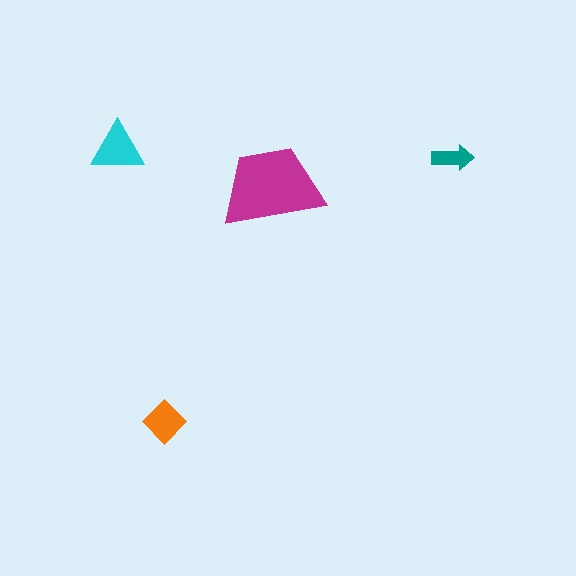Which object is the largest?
The magenta trapezoid.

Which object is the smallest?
The teal arrow.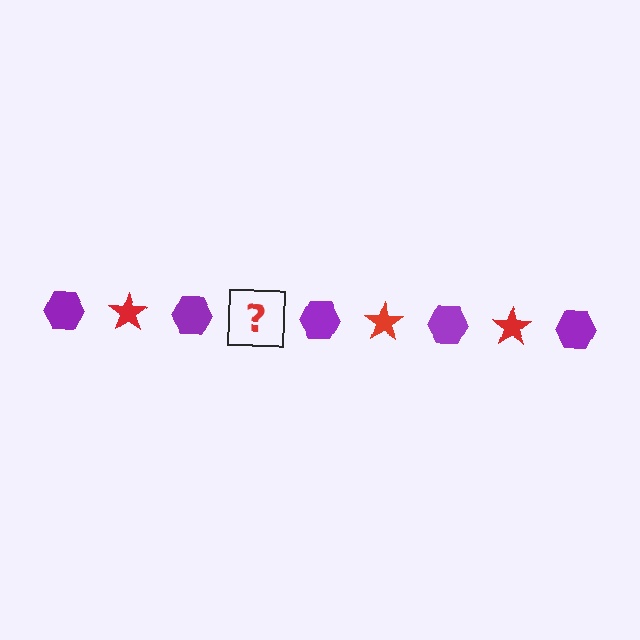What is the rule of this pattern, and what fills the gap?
The rule is that the pattern alternates between purple hexagon and red star. The gap should be filled with a red star.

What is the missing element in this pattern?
The missing element is a red star.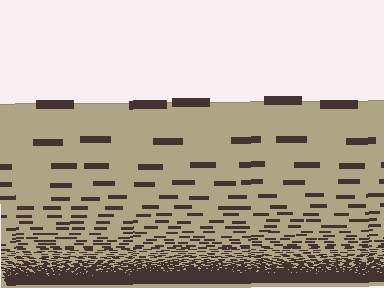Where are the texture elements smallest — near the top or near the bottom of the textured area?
Near the bottom.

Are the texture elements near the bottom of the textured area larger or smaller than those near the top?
Smaller. The gradient is inverted — elements near the bottom are smaller and denser.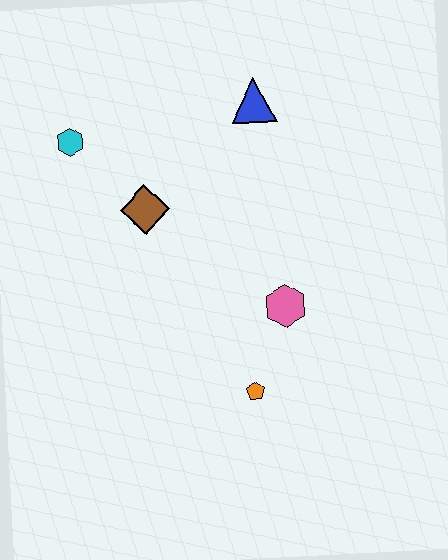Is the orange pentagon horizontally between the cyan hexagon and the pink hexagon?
Yes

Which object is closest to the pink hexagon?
The orange pentagon is closest to the pink hexagon.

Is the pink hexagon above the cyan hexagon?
No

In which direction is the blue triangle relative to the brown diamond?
The blue triangle is to the right of the brown diamond.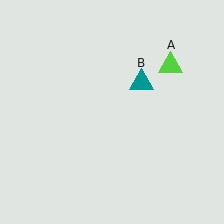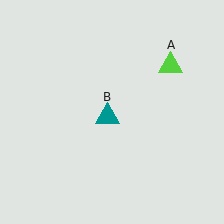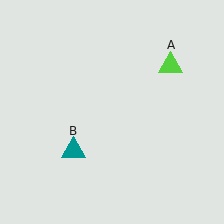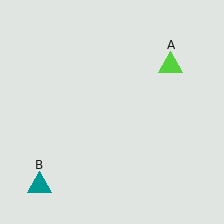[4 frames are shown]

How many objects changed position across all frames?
1 object changed position: teal triangle (object B).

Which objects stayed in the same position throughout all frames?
Lime triangle (object A) remained stationary.